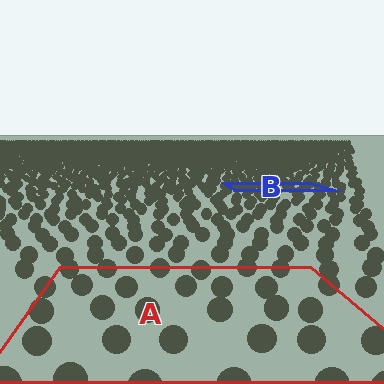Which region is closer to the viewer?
Region A is closer. The texture elements there are larger and more spread out.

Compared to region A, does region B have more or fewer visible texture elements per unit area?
Region B has more texture elements per unit area — they are packed more densely because it is farther away.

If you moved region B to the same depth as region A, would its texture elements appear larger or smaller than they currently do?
They would appear larger. At a closer depth, the same texture elements are projected at a bigger on-screen size.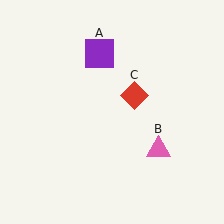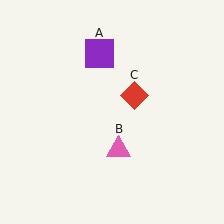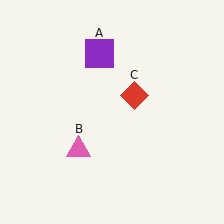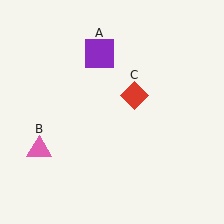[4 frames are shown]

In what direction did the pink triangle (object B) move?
The pink triangle (object B) moved left.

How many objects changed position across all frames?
1 object changed position: pink triangle (object B).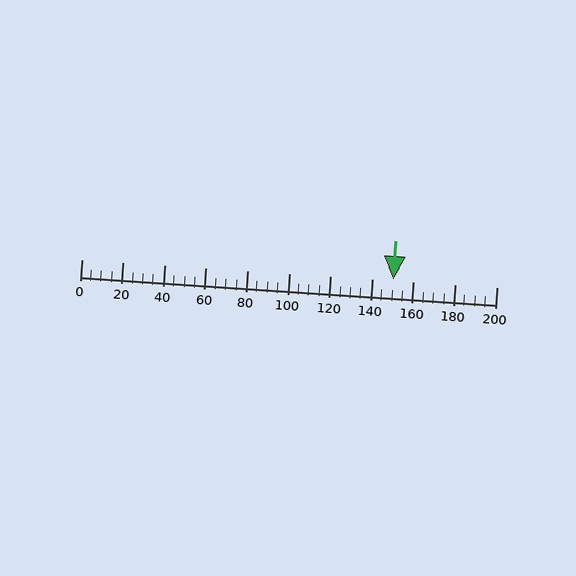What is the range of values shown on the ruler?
The ruler shows values from 0 to 200.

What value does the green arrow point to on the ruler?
The green arrow points to approximately 150.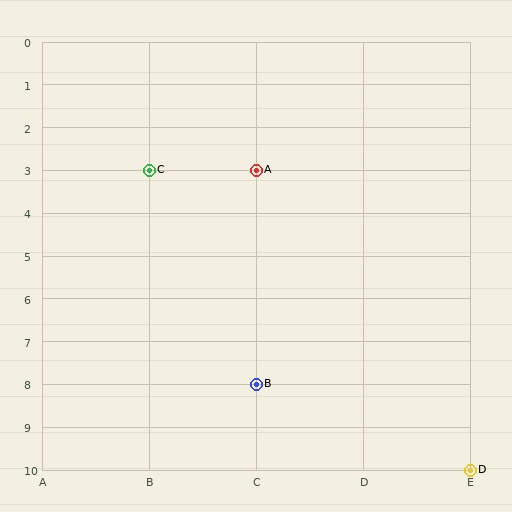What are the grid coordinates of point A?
Point A is at grid coordinates (C, 3).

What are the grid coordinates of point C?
Point C is at grid coordinates (B, 3).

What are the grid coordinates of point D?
Point D is at grid coordinates (E, 10).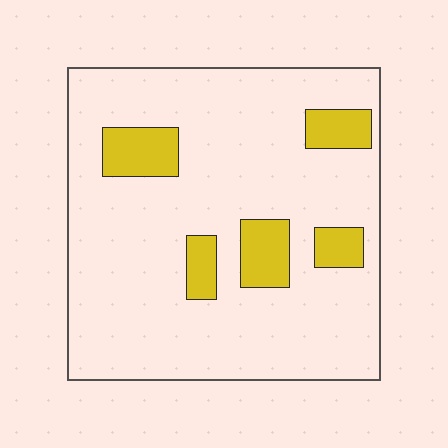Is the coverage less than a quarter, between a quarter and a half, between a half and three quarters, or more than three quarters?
Less than a quarter.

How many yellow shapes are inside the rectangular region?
5.